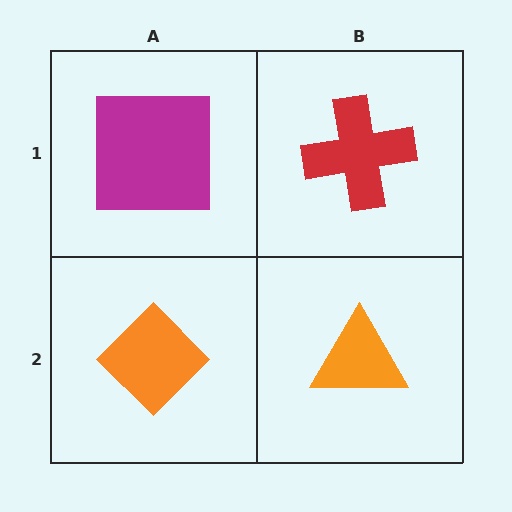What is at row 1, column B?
A red cross.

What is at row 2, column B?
An orange triangle.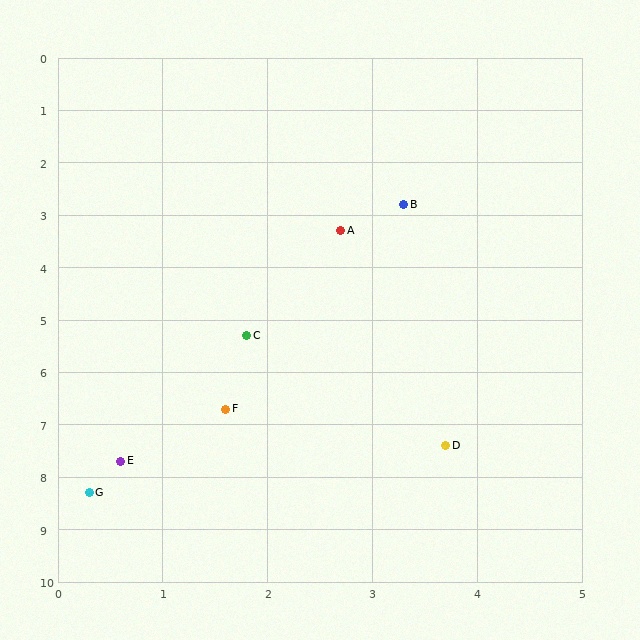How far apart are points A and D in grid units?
Points A and D are about 4.2 grid units apart.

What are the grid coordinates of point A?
Point A is at approximately (2.7, 3.3).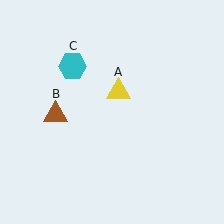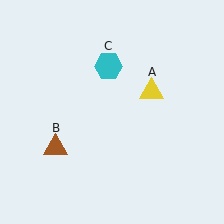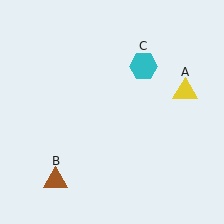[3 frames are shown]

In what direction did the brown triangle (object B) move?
The brown triangle (object B) moved down.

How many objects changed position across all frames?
3 objects changed position: yellow triangle (object A), brown triangle (object B), cyan hexagon (object C).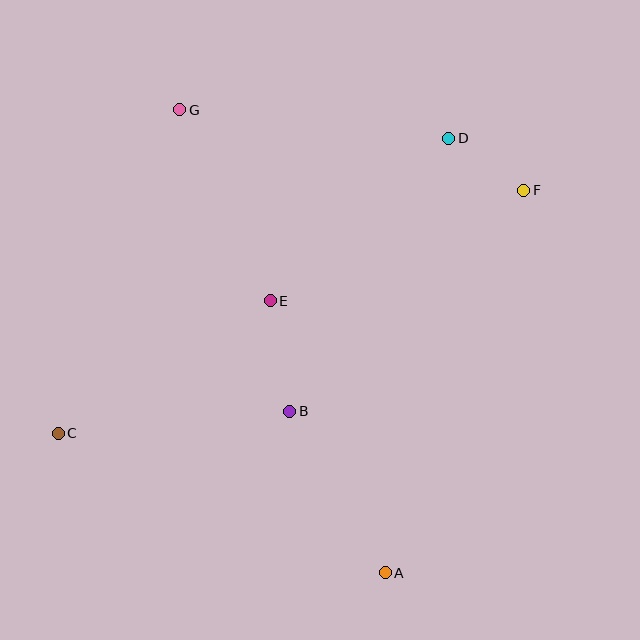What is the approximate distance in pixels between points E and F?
The distance between E and F is approximately 276 pixels.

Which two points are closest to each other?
Points D and F are closest to each other.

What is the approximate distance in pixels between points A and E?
The distance between A and E is approximately 296 pixels.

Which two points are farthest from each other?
Points C and F are farthest from each other.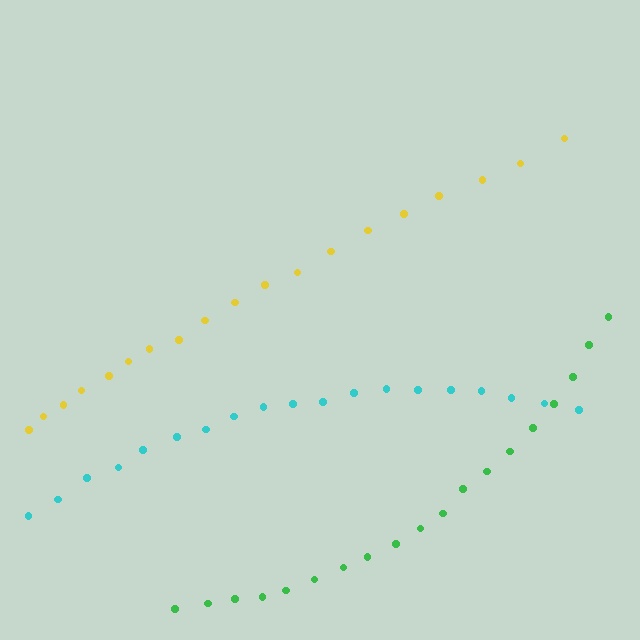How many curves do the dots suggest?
There are 3 distinct paths.